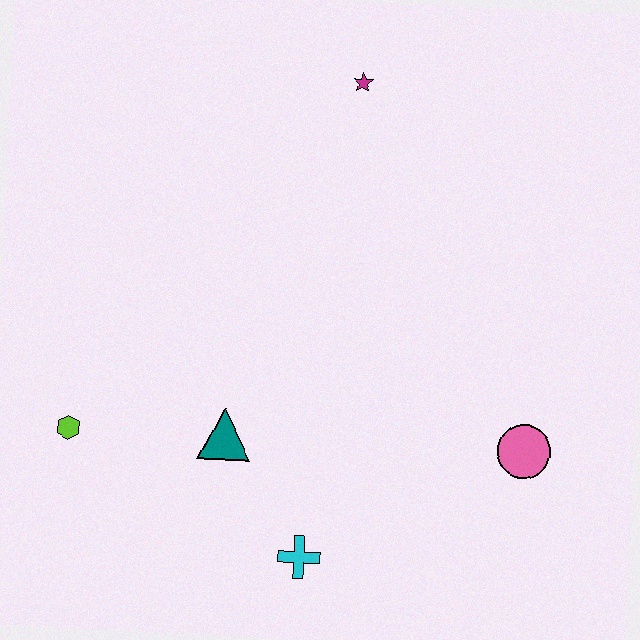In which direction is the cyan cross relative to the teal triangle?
The cyan cross is below the teal triangle.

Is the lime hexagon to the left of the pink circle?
Yes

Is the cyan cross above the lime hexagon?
No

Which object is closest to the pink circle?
The cyan cross is closest to the pink circle.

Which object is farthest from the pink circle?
The lime hexagon is farthest from the pink circle.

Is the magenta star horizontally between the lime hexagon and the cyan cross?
No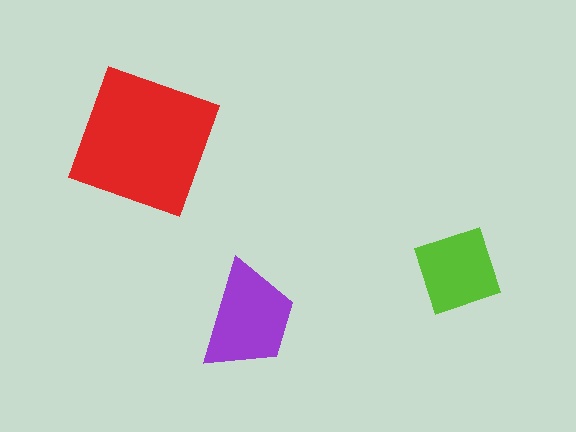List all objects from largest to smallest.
The red square, the purple trapezoid, the lime diamond.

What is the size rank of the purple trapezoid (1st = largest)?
2nd.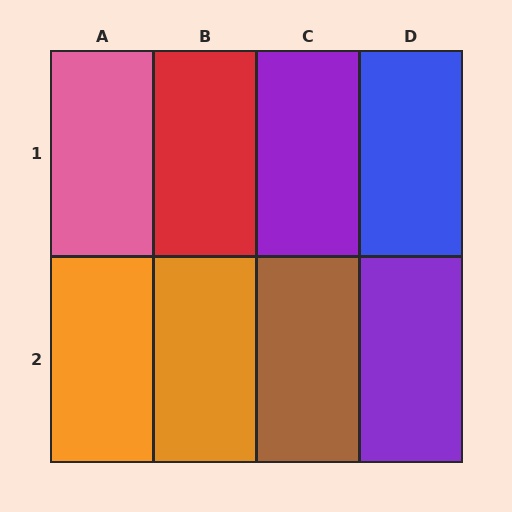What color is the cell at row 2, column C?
Brown.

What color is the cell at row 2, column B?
Orange.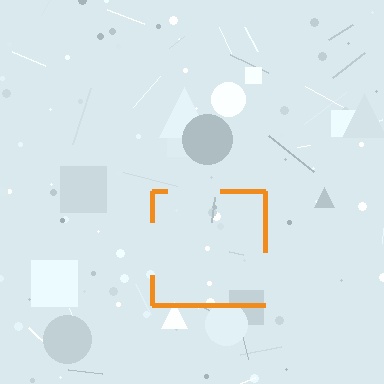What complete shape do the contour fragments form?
The contour fragments form a square.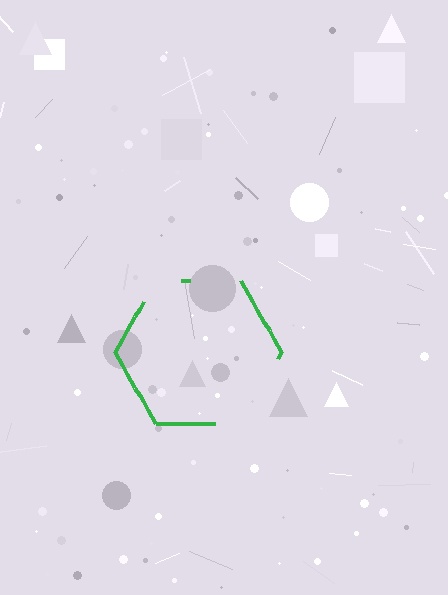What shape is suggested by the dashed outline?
The dashed outline suggests a hexagon.